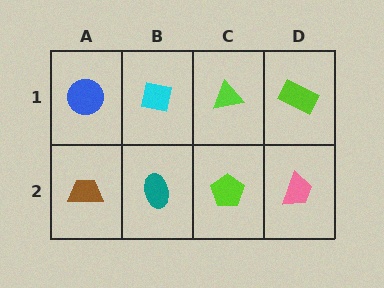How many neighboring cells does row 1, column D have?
2.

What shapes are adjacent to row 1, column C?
A lime pentagon (row 2, column C), a cyan square (row 1, column B), a lime rectangle (row 1, column D).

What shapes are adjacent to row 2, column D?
A lime rectangle (row 1, column D), a lime pentagon (row 2, column C).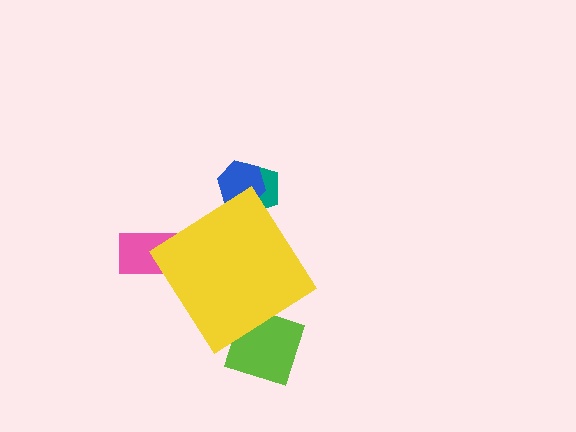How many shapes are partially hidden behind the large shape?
4 shapes are partially hidden.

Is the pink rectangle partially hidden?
Yes, the pink rectangle is partially hidden behind the yellow diamond.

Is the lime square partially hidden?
Yes, the lime square is partially hidden behind the yellow diamond.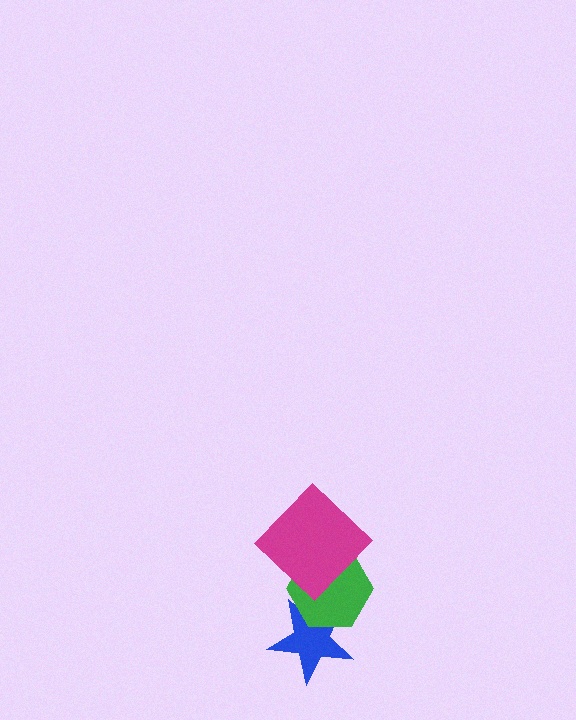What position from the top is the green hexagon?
The green hexagon is 2nd from the top.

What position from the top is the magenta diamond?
The magenta diamond is 1st from the top.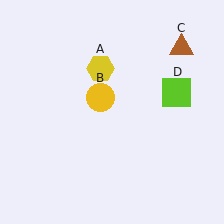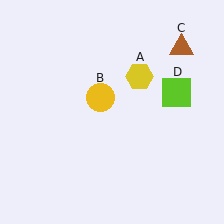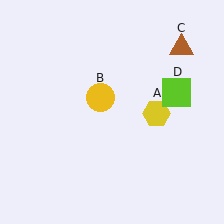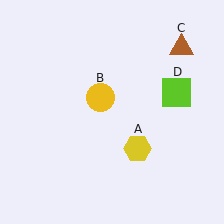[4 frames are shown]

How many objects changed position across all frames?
1 object changed position: yellow hexagon (object A).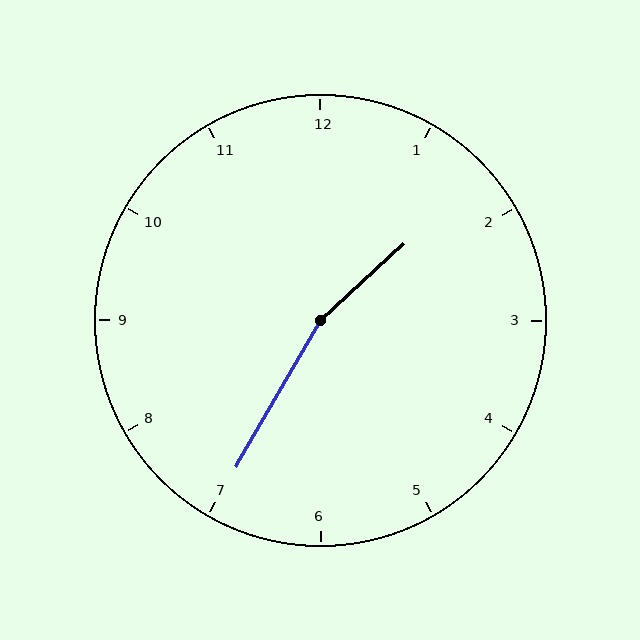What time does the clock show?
1:35.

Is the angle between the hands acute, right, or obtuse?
It is obtuse.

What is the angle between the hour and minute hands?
Approximately 162 degrees.